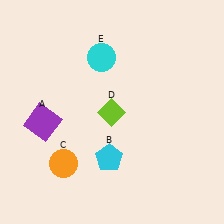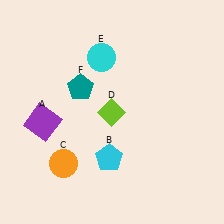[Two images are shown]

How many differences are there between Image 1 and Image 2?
There is 1 difference between the two images.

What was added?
A teal pentagon (F) was added in Image 2.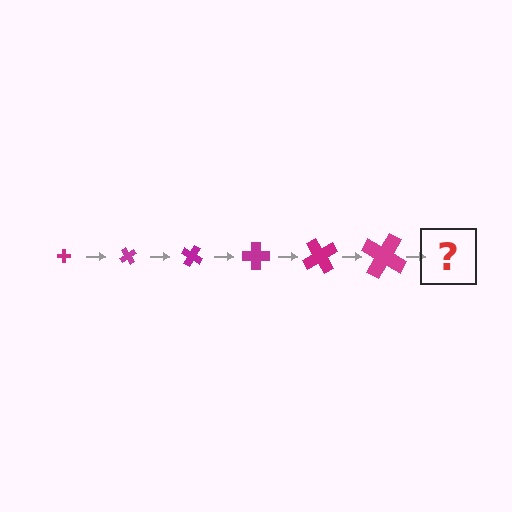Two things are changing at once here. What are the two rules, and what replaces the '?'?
The two rules are that the cross grows larger each step and it rotates 60 degrees each step. The '?' should be a cross, larger than the previous one and rotated 360 degrees from the start.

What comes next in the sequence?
The next element should be a cross, larger than the previous one and rotated 360 degrees from the start.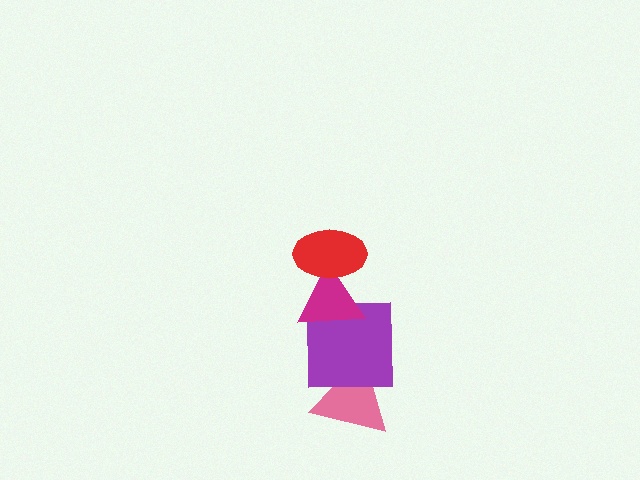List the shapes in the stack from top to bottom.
From top to bottom: the red ellipse, the magenta triangle, the purple square, the pink triangle.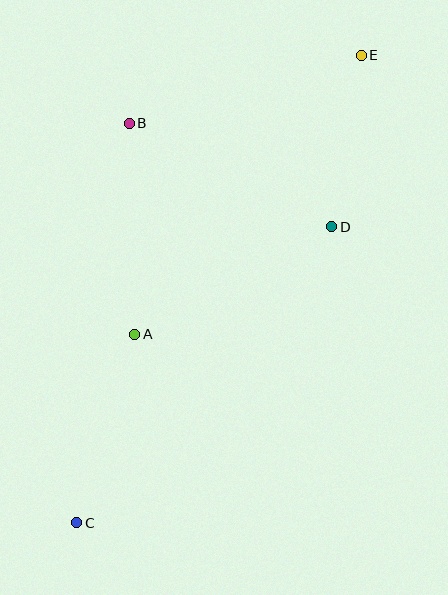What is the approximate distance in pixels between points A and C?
The distance between A and C is approximately 197 pixels.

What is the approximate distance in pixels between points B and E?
The distance between B and E is approximately 242 pixels.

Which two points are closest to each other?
Points D and E are closest to each other.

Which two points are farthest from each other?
Points C and E are farthest from each other.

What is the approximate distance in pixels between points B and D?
The distance between B and D is approximately 227 pixels.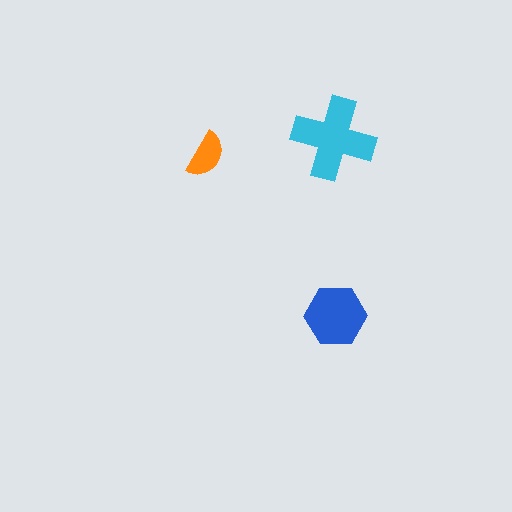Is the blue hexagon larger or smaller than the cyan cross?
Smaller.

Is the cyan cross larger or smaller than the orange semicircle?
Larger.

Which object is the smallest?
The orange semicircle.